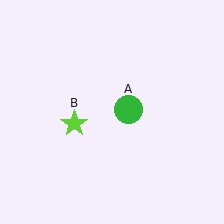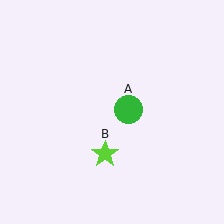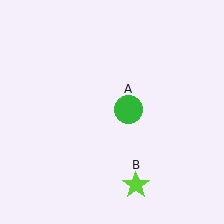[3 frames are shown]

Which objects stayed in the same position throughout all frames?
Green circle (object A) remained stationary.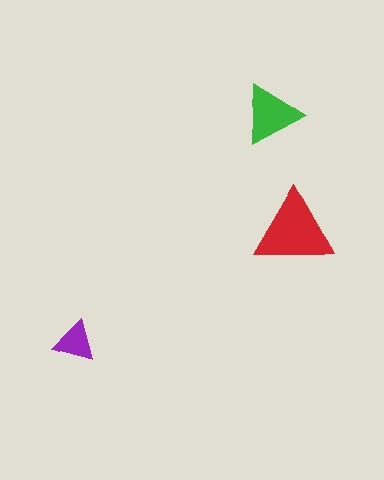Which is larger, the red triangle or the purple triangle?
The red one.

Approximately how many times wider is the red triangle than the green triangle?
About 1.5 times wider.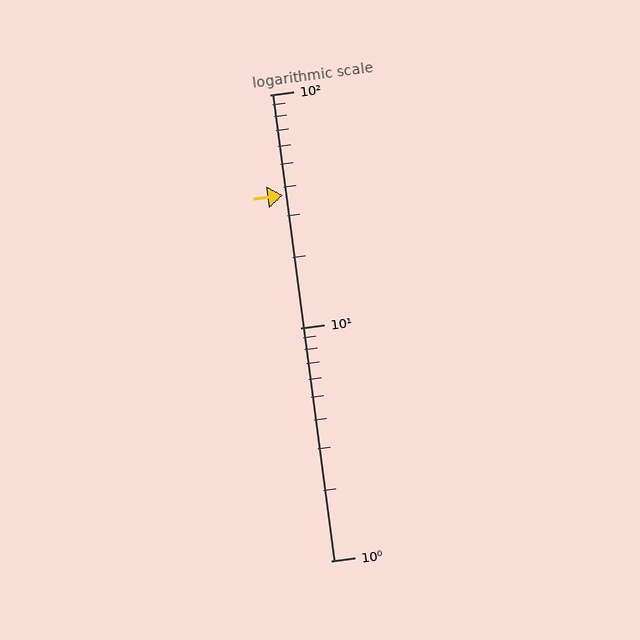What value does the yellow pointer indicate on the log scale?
The pointer indicates approximately 37.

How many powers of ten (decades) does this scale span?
The scale spans 2 decades, from 1 to 100.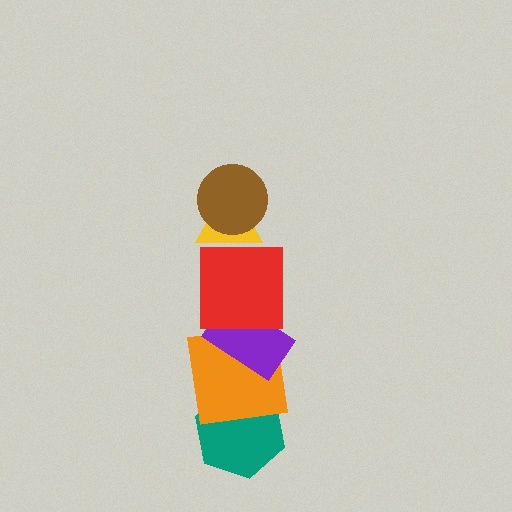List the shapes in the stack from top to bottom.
From top to bottom: the brown circle, the yellow triangle, the red square, the purple rectangle, the orange square, the teal hexagon.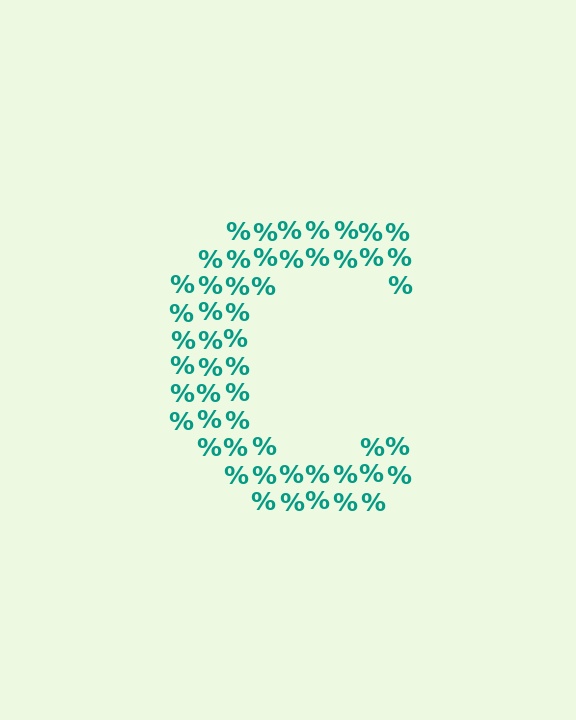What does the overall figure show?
The overall figure shows the letter C.